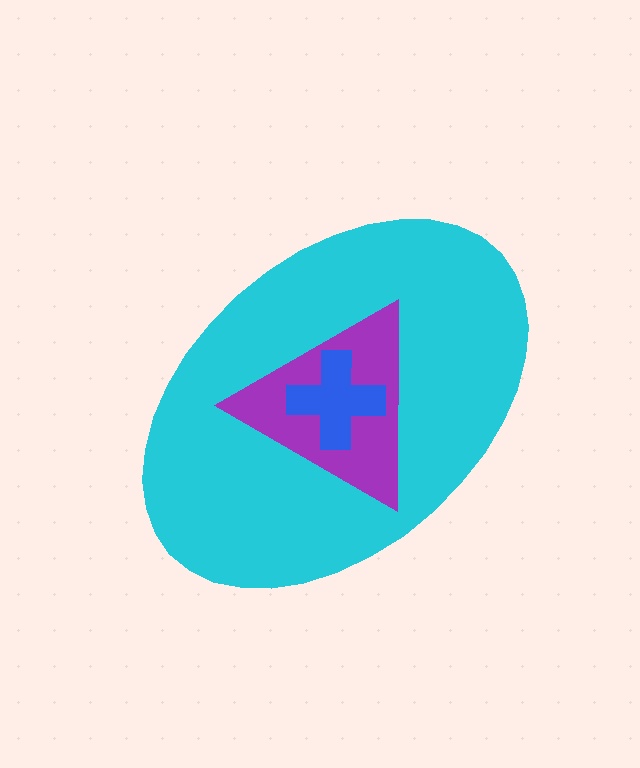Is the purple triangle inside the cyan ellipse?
Yes.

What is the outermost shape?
The cyan ellipse.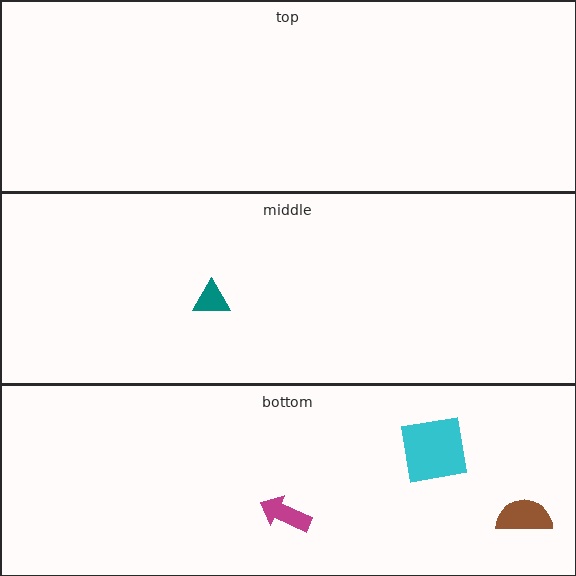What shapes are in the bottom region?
The brown semicircle, the magenta arrow, the cyan square.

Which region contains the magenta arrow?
The bottom region.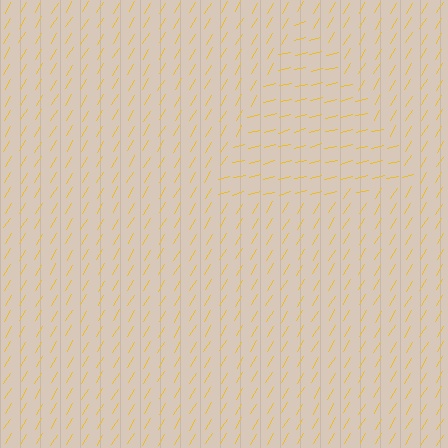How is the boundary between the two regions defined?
The boundary is defined purely by a change in line orientation (approximately 45 degrees difference). All lines are the same color and thickness.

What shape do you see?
I see a triangle.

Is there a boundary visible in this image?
Yes, there is a texture boundary formed by a change in line orientation.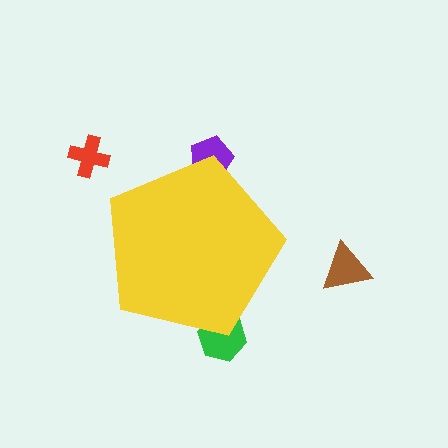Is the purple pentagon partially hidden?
Yes, the purple pentagon is partially hidden behind the yellow pentagon.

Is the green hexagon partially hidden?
Yes, the green hexagon is partially hidden behind the yellow pentagon.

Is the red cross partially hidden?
No, the red cross is fully visible.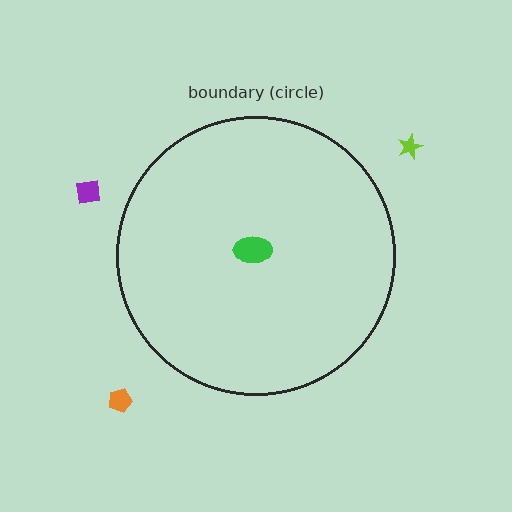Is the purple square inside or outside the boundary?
Outside.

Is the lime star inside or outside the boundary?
Outside.